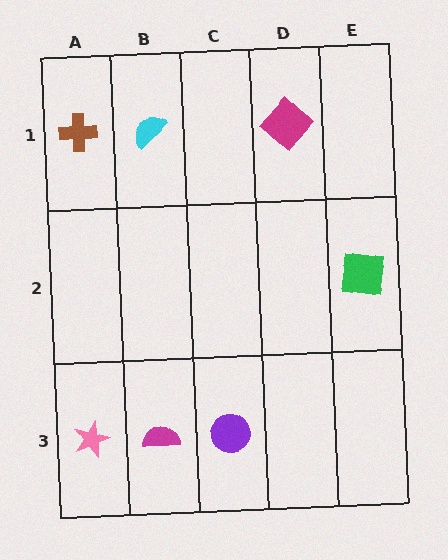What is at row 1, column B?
A cyan semicircle.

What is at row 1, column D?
A magenta diamond.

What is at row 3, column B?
A magenta semicircle.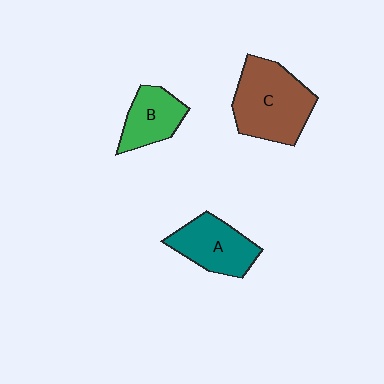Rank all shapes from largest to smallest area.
From largest to smallest: C (brown), A (teal), B (green).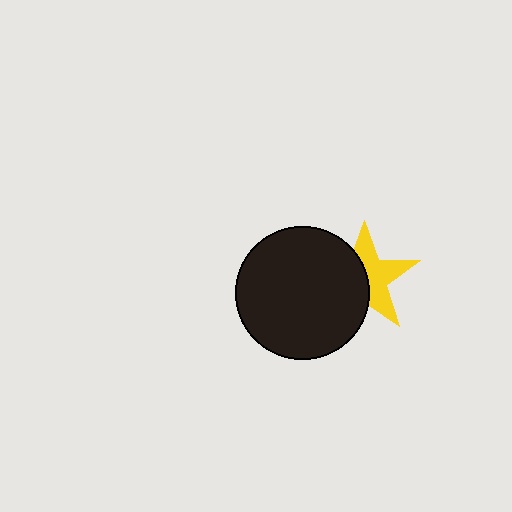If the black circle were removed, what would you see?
You would see the complete yellow star.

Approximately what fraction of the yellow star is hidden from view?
Roughly 48% of the yellow star is hidden behind the black circle.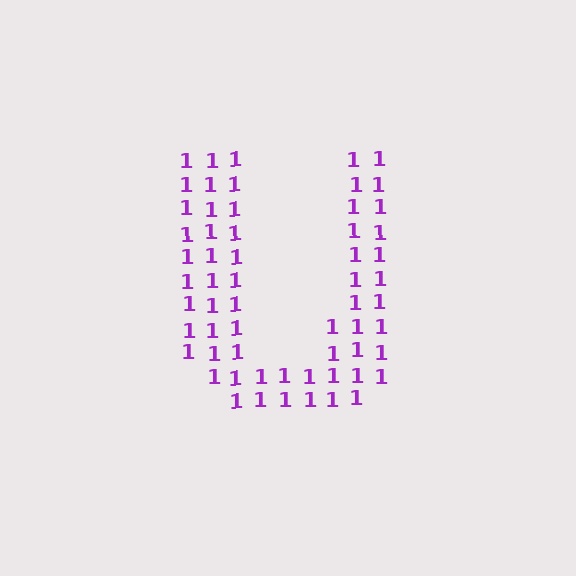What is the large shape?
The large shape is the letter U.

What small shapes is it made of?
It is made of small digit 1's.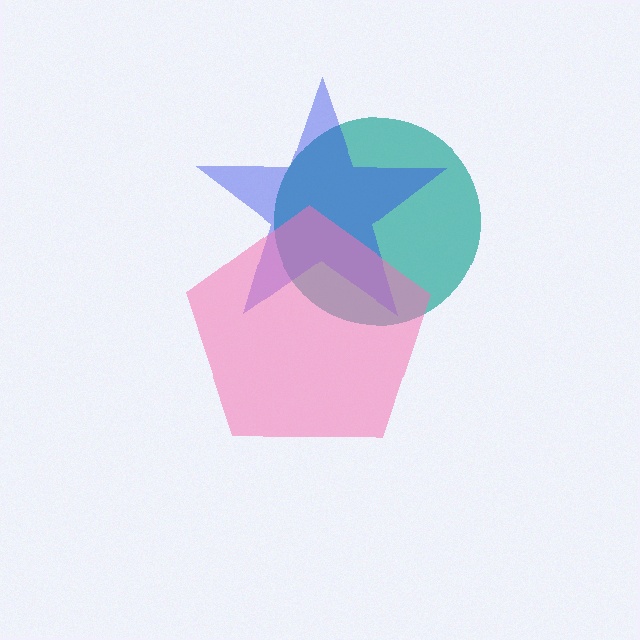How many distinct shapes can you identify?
There are 3 distinct shapes: a teal circle, a blue star, a pink pentagon.